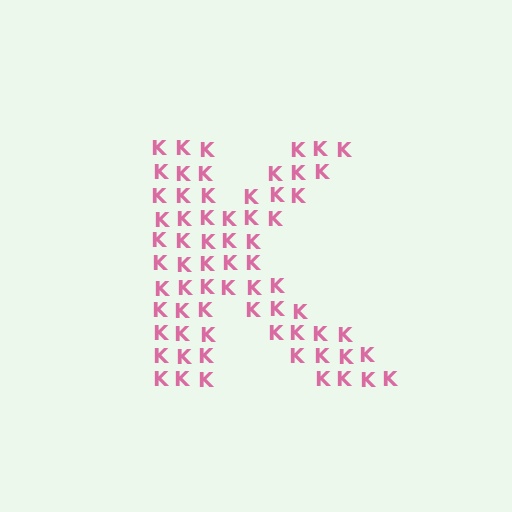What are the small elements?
The small elements are letter K's.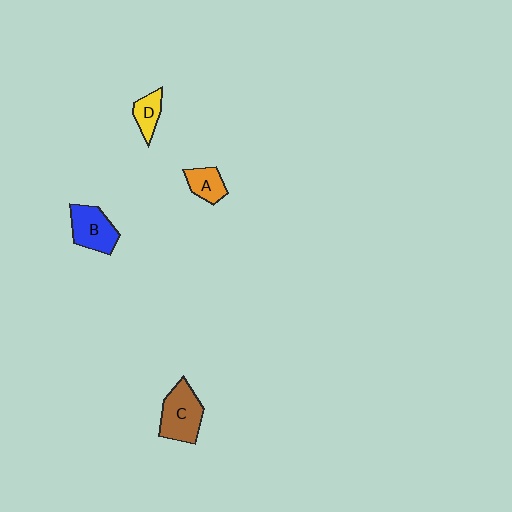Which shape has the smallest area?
Shape D (yellow).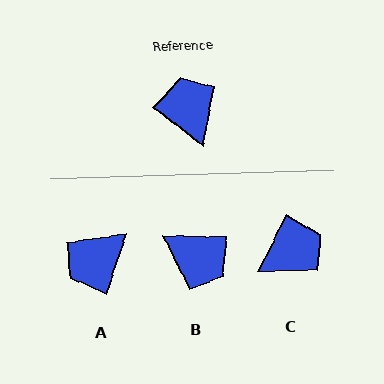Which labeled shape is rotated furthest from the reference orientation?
B, about 143 degrees away.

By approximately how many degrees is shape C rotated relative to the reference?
Approximately 79 degrees clockwise.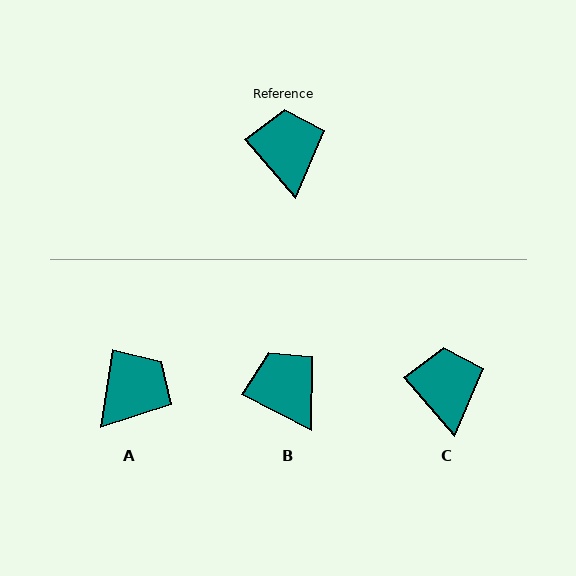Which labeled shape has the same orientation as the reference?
C.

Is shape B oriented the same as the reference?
No, it is off by about 22 degrees.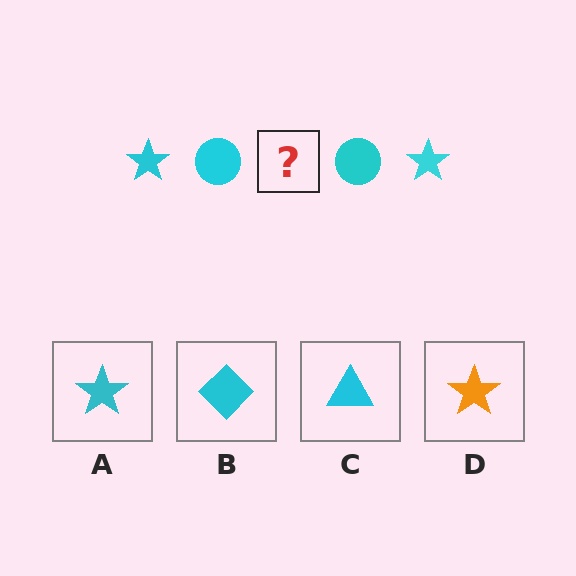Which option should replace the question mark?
Option A.